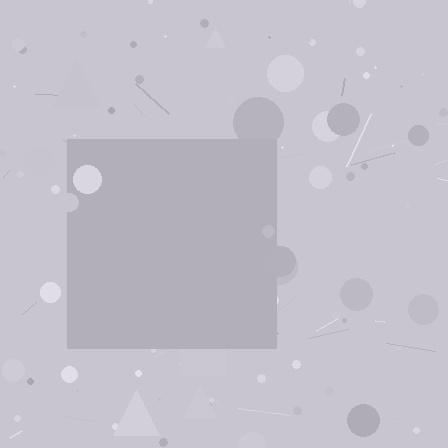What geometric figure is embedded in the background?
A square is embedded in the background.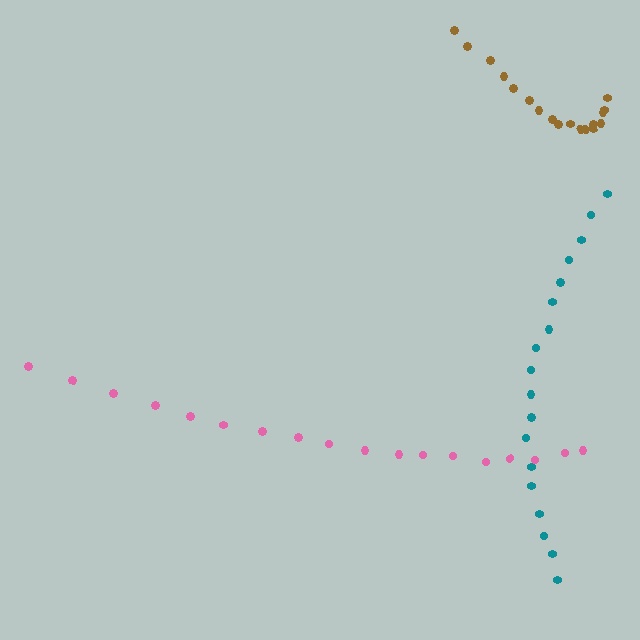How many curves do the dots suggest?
There are 3 distinct paths.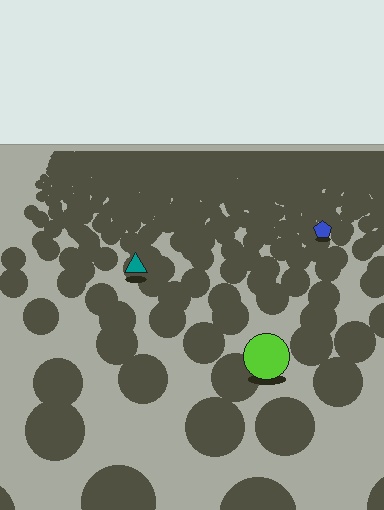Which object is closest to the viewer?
The lime circle is closest. The texture marks near it are larger and more spread out.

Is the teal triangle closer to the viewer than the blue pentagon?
Yes. The teal triangle is closer — you can tell from the texture gradient: the ground texture is coarser near it.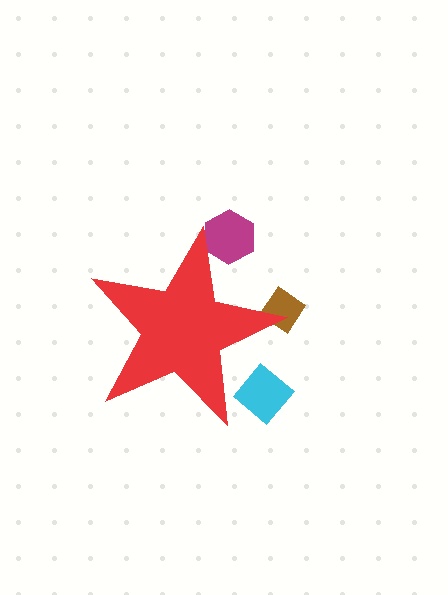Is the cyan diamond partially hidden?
Yes, the cyan diamond is partially hidden behind the red star.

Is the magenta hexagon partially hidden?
Yes, the magenta hexagon is partially hidden behind the red star.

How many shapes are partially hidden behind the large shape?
3 shapes are partially hidden.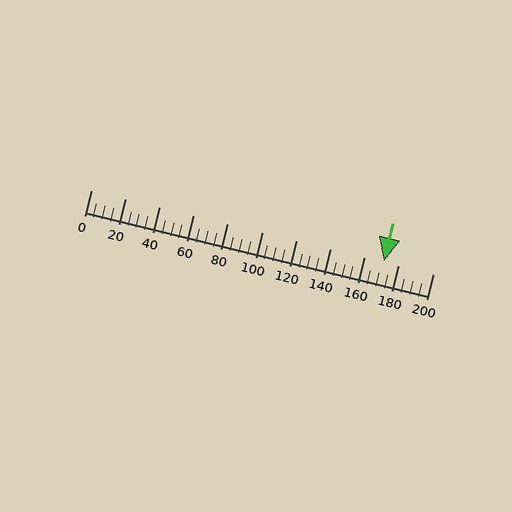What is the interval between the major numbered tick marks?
The major tick marks are spaced 20 units apart.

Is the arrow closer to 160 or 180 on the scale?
The arrow is closer to 180.